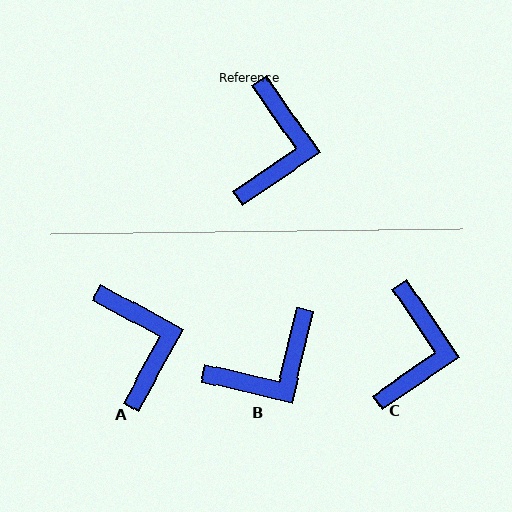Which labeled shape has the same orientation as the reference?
C.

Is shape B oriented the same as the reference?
No, it is off by about 48 degrees.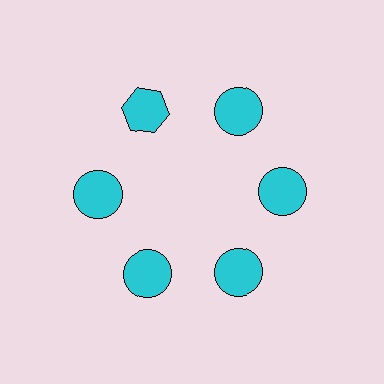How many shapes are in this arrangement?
There are 6 shapes arranged in a ring pattern.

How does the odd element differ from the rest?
It has a different shape: hexagon instead of circle.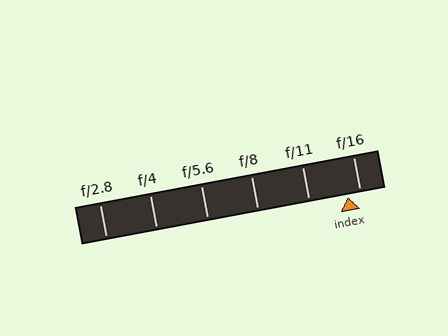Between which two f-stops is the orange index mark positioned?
The index mark is between f/11 and f/16.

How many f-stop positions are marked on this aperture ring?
There are 6 f-stop positions marked.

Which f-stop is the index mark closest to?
The index mark is closest to f/16.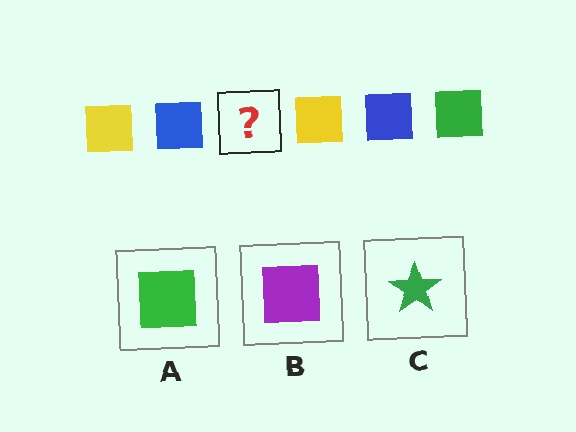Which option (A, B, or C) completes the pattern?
A.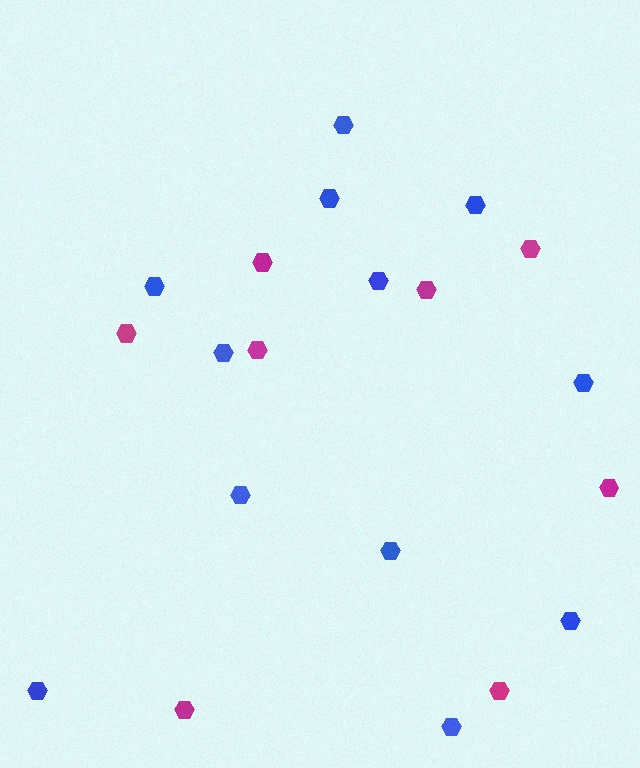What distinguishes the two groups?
There are 2 groups: one group of magenta hexagons (8) and one group of blue hexagons (12).